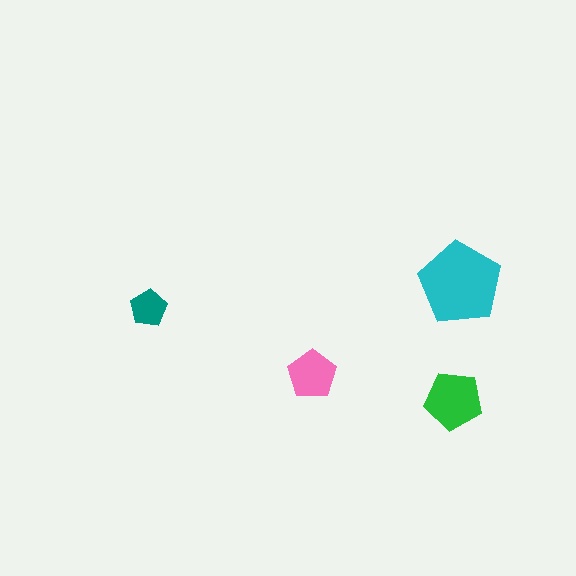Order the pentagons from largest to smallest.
the cyan one, the green one, the pink one, the teal one.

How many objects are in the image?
There are 4 objects in the image.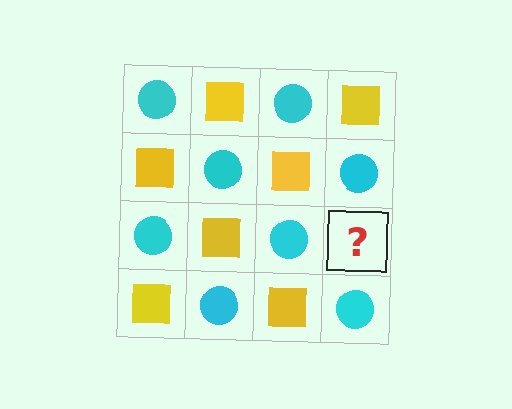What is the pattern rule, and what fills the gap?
The rule is that it alternates cyan circle and yellow square in a checkerboard pattern. The gap should be filled with a yellow square.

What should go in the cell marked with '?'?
The missing cell should contain a yellow square.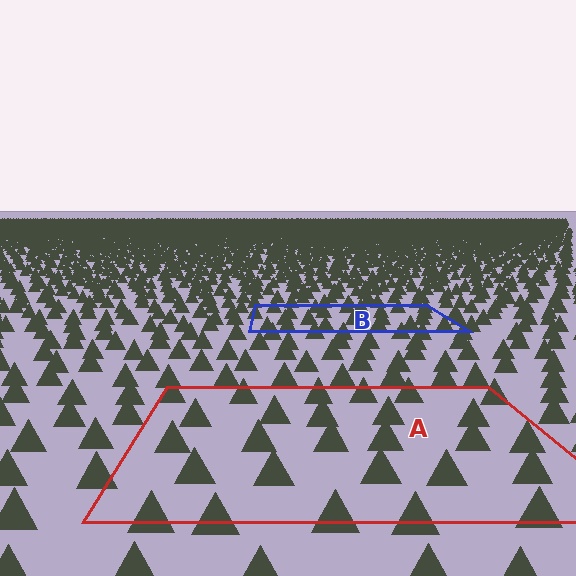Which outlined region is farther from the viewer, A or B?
Region B is farther from the viewer — the texture elements inside it appear smaller and more densely packed.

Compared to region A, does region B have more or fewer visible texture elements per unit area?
Region B has more texture elements per unit area — they are packed more densely because it is farther away.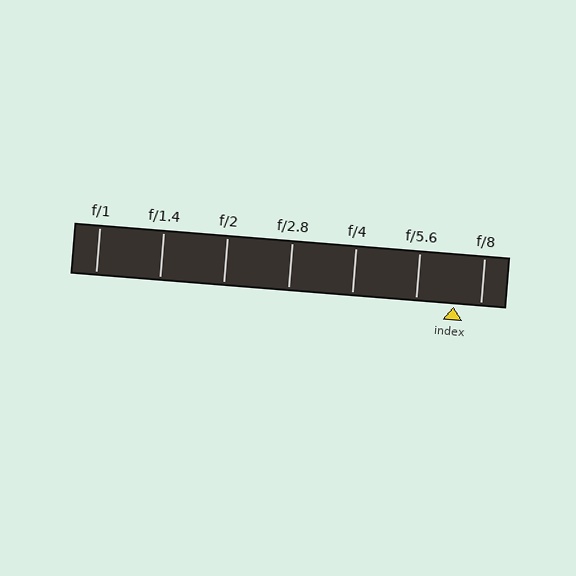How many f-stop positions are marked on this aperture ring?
There are 7 f-stop positions marked.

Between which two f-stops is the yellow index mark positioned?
The index mark is between f/5.6 and f/8.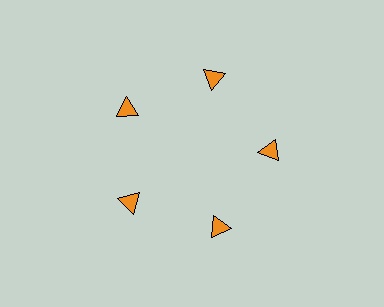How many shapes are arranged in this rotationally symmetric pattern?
There are 5 shapes, arranged in 5 groups of 1.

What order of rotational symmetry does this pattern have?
This pattern has 5-fold rotational symmetry.